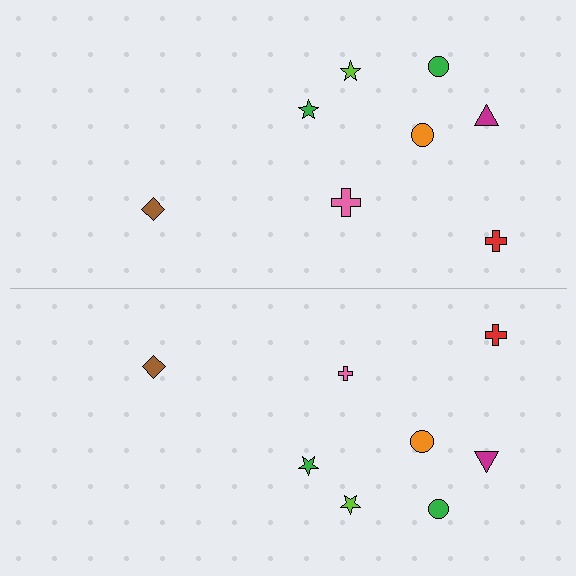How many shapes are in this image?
There are 16 shapes in this image.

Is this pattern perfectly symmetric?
No, the pattern is not perfectly symmetric. The pink cross on the bottom side has a different size than its mirror counterpart.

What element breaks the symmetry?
The pink cross on the bottom side has a different size than its mirror counterpart.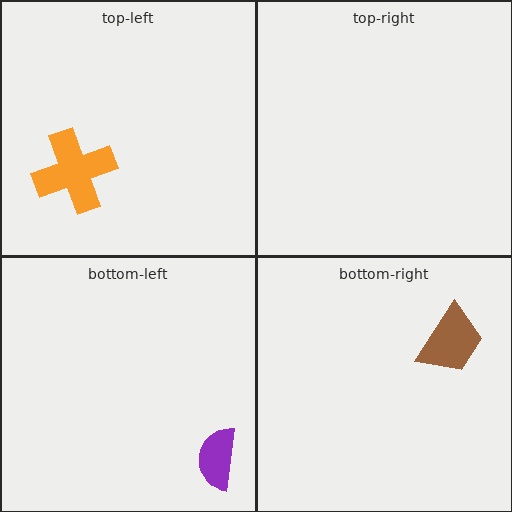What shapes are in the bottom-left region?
The purple semicircle.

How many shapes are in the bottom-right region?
1.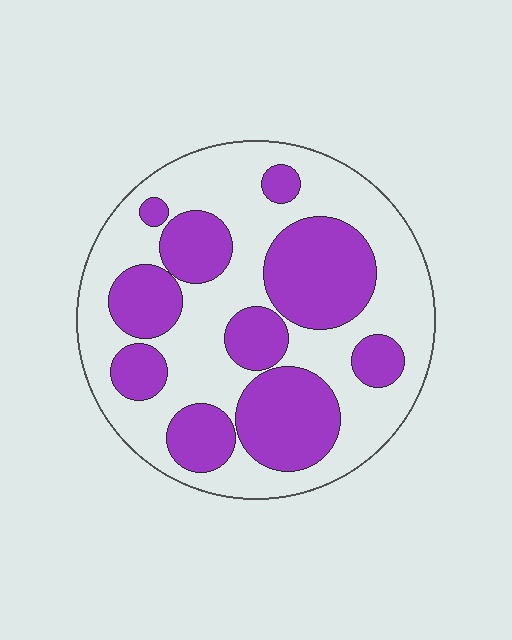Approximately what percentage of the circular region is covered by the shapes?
Approximately 40%.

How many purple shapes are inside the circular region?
10.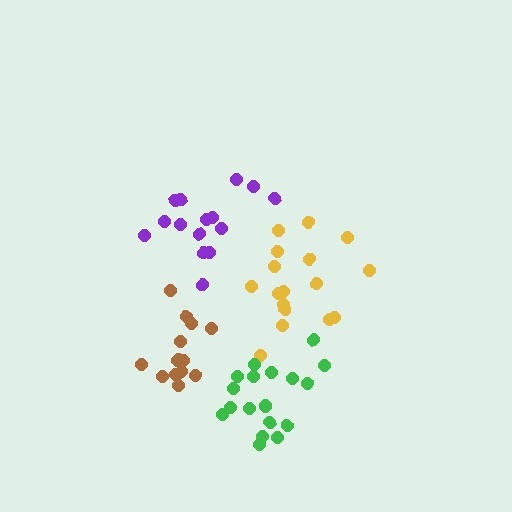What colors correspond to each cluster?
The clusters are colored: yellow, purple, green, brown.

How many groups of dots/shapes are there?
There are 4 groups.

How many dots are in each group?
Group 1: 17 dots, Group 2: 15 dots, Group 3: 18 dots, Group 4: 15 dots (65 total).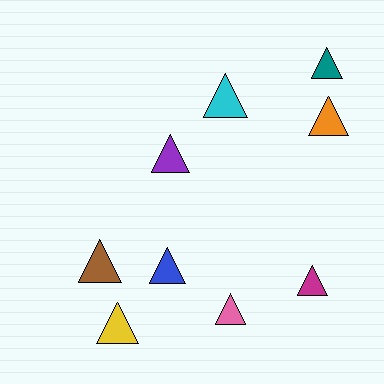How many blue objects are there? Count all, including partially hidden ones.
There is 1 blue object.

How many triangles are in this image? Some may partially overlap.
There are 9 triangles.